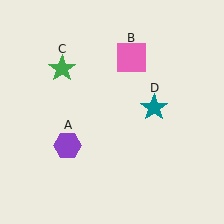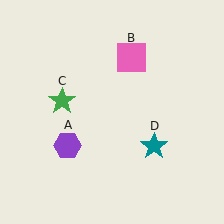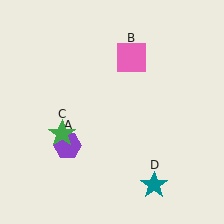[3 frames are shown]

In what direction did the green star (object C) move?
The green star (object C) moved down.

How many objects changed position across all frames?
2 objects changed position: green star (object C), teal star (object D).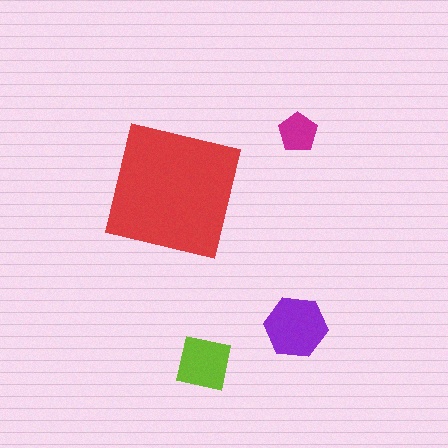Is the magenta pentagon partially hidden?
No, the magenta pentagon is fully visible.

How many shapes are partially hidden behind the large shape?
0 shapes are partially hidden.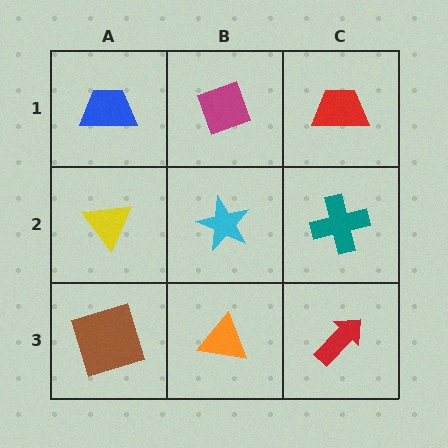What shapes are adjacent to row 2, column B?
A magenta diamond (row 1, column B), an orange triangle (row 3, column B), a yellow triangle (row 2, column A), a teal cross (row 2, column C).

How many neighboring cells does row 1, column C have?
2.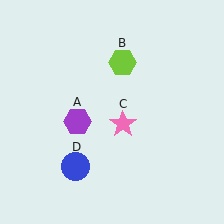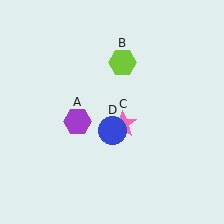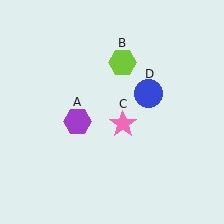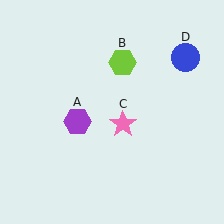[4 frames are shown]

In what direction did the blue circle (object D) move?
The blue circle (object D) moved up and to the right.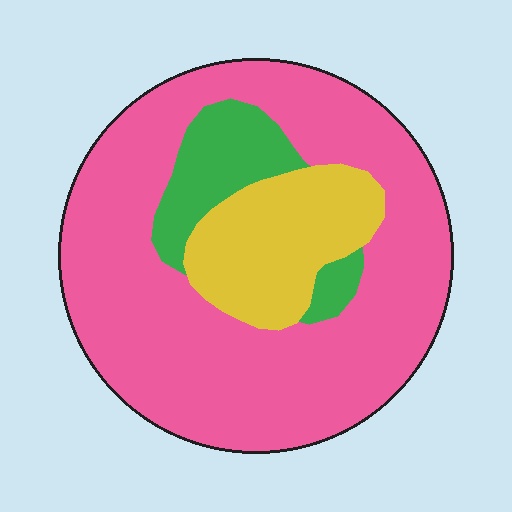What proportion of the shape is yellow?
Yellow covers around 20% of the shape.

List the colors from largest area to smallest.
From largest to smallest: pink, yellow, green.